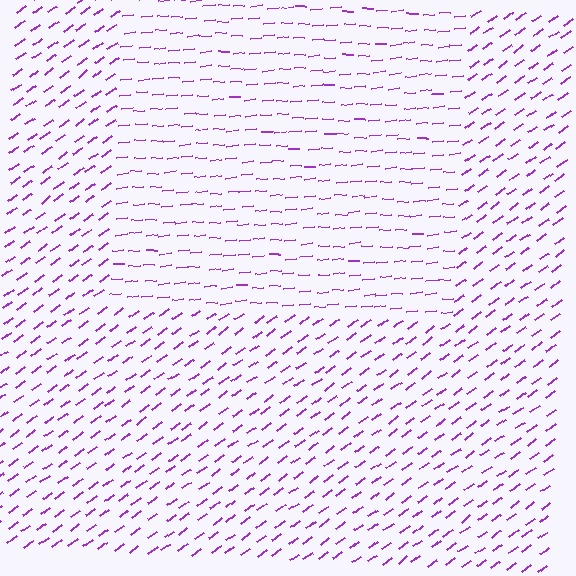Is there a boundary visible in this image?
Yes, there is a texture boundary formed by a change in line orientation.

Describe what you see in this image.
The image is filled with small purple line segments. A rectangle region in the image has lines oriented differently from the surrounding lines, creating a visible texture boundary.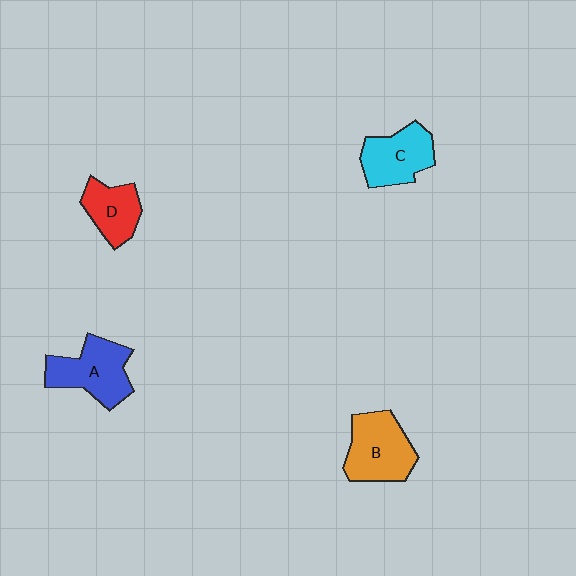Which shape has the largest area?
Shape B (orange).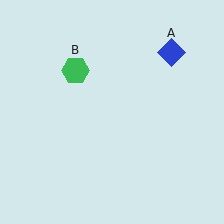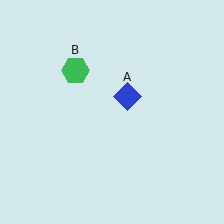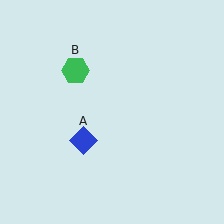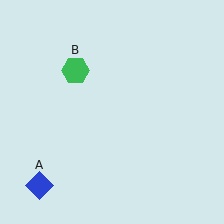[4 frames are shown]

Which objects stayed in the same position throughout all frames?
Green hexagon (object B) remained stationary.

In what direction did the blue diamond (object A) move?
The blue diamond (object A) moved down and to the left.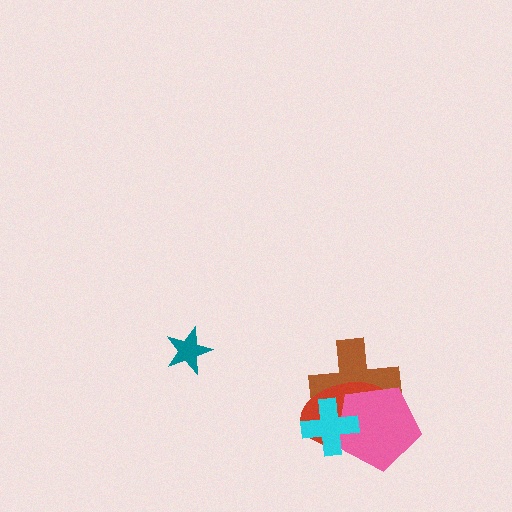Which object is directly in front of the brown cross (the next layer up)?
The red ellipse is directly in front of the brown cross.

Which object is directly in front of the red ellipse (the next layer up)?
The pink pentagon is directly in front of the red ellipse.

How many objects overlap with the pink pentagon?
3 objects overlap with the pink pentagon.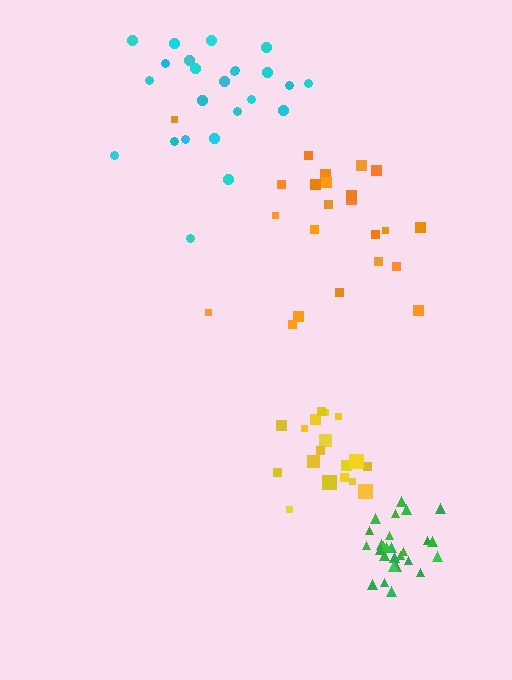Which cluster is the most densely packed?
Green.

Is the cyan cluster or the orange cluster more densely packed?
Orange.